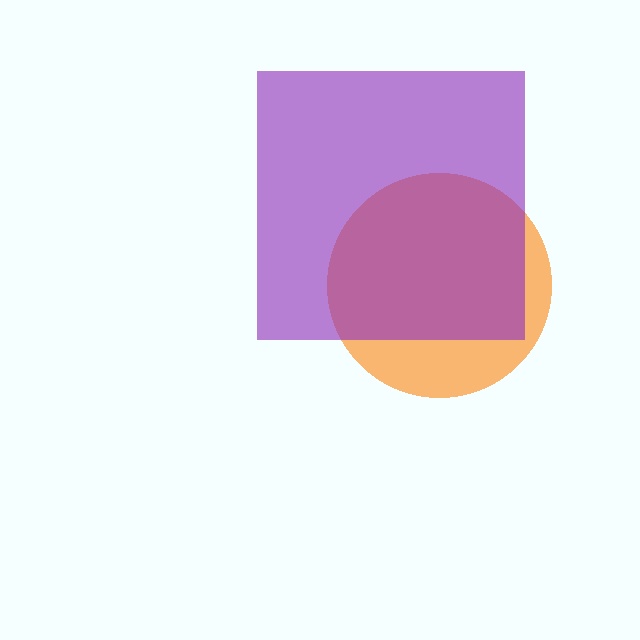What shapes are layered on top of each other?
The layered shapes are: an orange circle, a purple square.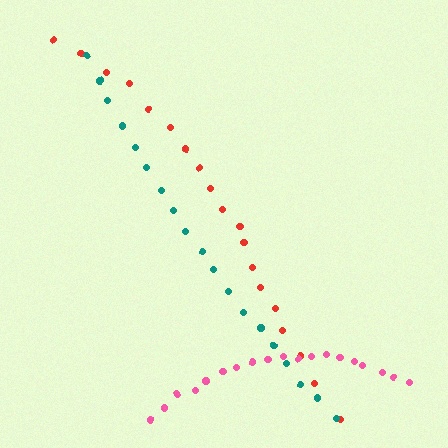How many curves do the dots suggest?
There are 3 distinct paths.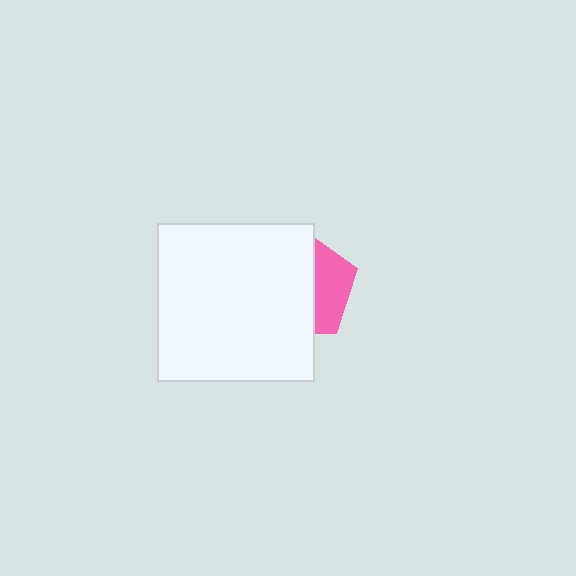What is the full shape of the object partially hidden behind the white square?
The partially hidden object is a pink pentagon.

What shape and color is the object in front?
The object in front is a white square.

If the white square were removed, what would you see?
You would see the complete pink pentagon.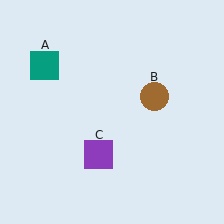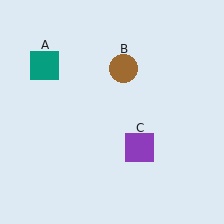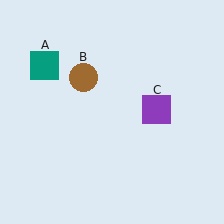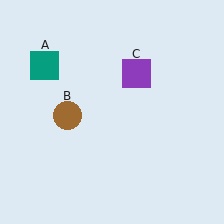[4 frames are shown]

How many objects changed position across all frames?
2 objects changed position: brown circle (object B), purple square (object C).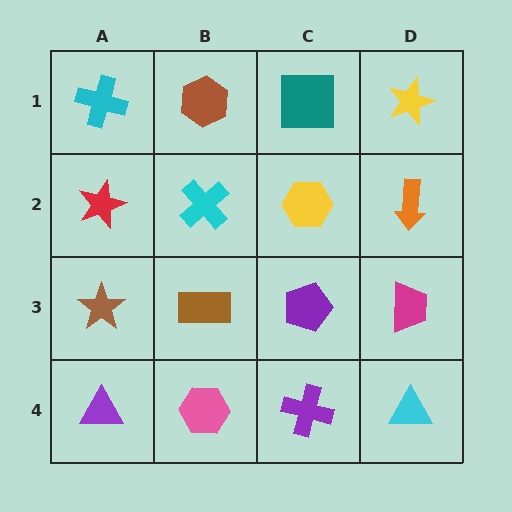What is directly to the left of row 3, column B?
A brown star.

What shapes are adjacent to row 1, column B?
A cyan cross (row 2, column B), a cyan cross (row 1, column A), a teal square (row 1, column C).